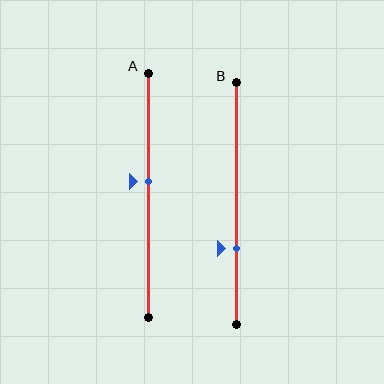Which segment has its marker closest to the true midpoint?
Segment A has its marker closest to the true midpoint.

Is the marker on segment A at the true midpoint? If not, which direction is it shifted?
No, the marker on segment A is shifted upward by about 6% of the segment length.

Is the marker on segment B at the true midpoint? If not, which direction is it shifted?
No, the marker on segment B is shifted downward by about 19% of the segment length.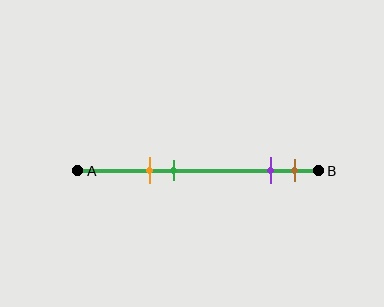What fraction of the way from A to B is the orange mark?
The orange mark is approximately 30% (0.3) of the way from A to B.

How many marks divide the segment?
There are 4 marks dividing the segment.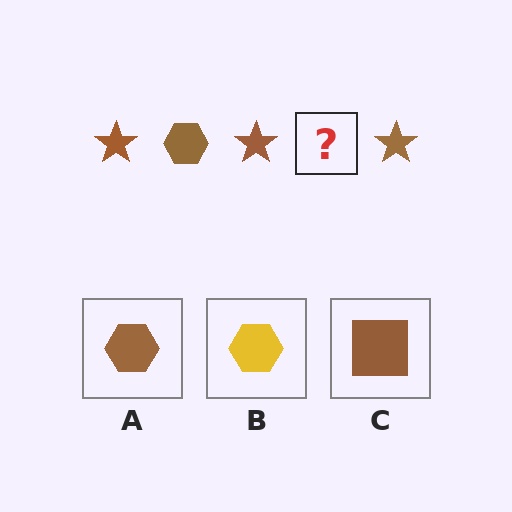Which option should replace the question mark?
Option A.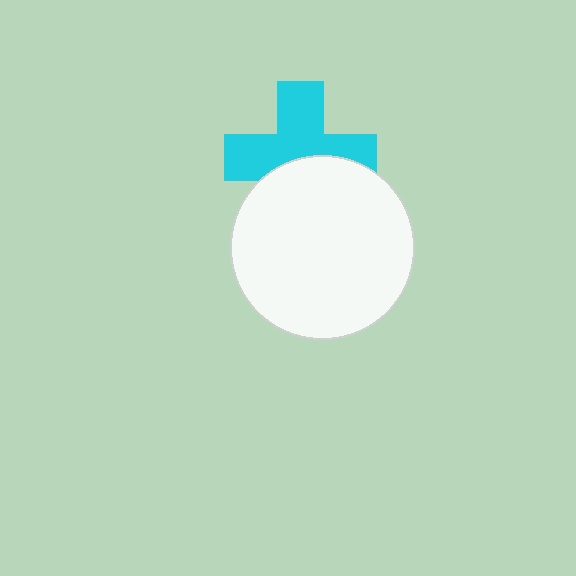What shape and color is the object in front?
The object in front is a white circle.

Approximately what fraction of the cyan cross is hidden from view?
Roughly 39% of the cyan cross is hidden behind the white circle.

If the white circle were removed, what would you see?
You would see the complete cyan cross.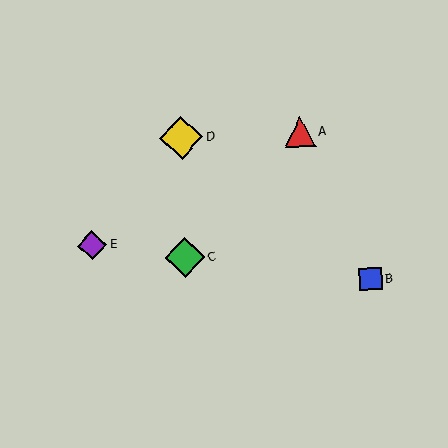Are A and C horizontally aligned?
No, A is at y≈132 and C is at y≈258.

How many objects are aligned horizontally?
2 objects (A, D) are aligned horizontally.